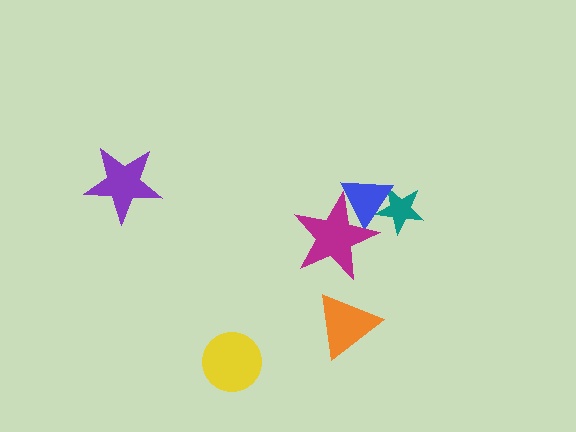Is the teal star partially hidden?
Yes, it is partially covered by another shape.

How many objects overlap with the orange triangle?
0 objects overlap with the orange triangle.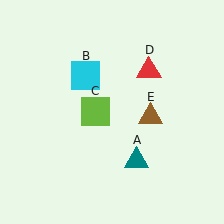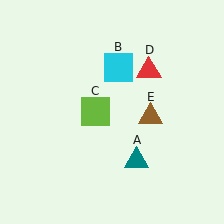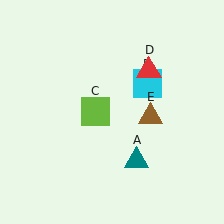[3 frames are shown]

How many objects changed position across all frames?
1 object changed position: cyan square (object B).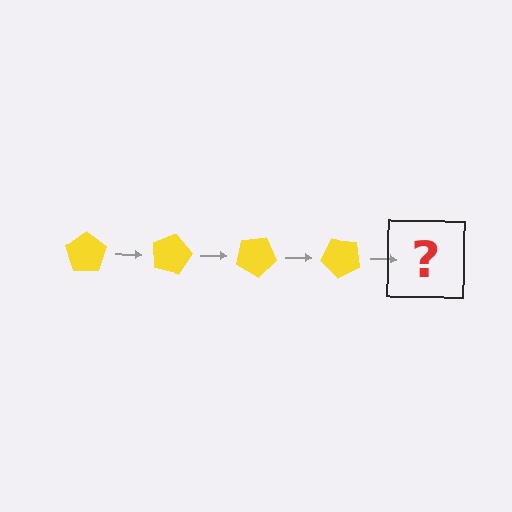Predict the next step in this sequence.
The next step is a yellow pentagon rotated 60 degrees.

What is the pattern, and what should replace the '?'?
The pattern is that the pentagon rotates 15 degrees each step. The '?' should be a yellow pentagon rotated 60 degrees.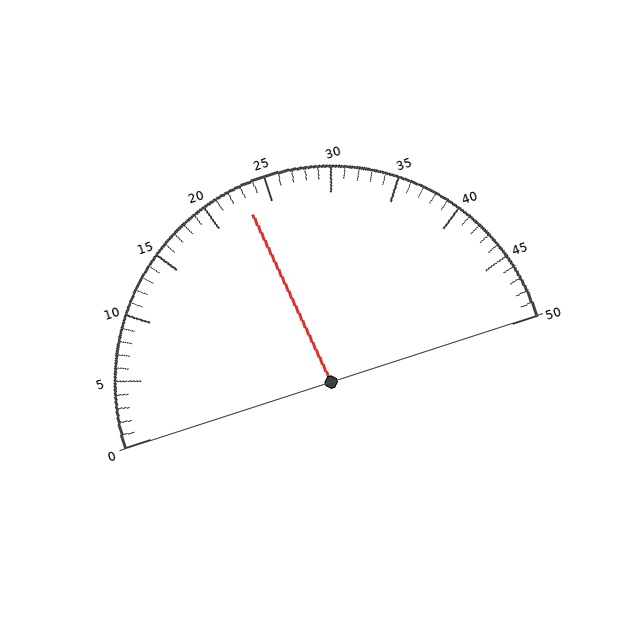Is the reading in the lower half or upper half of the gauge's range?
The reading is in the lower half of the range (0 to 50).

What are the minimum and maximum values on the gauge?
The gauge ranges from 0 to 50.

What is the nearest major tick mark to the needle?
The nearest major tick mark is 25.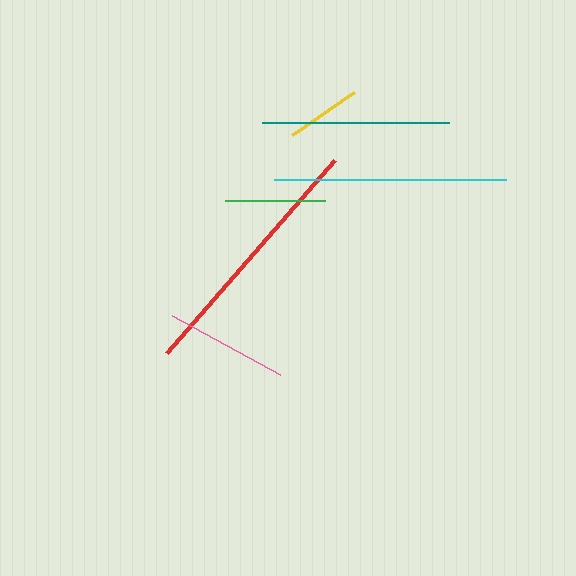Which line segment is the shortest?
The yellow line is the shortest at approximately 76 pixels.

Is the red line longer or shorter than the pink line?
The red line is longer than the pink line.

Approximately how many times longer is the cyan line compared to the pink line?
The cyan line is approximately 1.9 times the length of the pink line.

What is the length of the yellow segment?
The yellow segment is approximately 76 pixels long.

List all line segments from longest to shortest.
From longest to shortest: red, cyan, teal, pink, green, yellow.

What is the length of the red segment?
The red segment is approximately 255 pixels long.